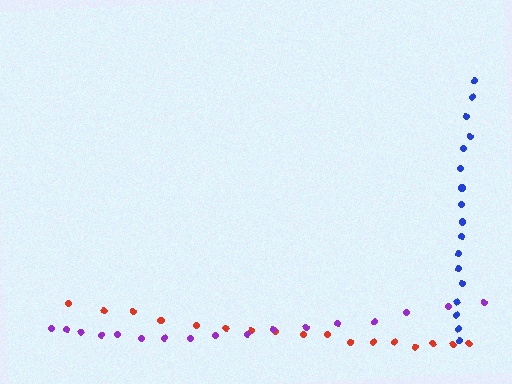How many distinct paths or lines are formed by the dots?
There are 3 distinct paths.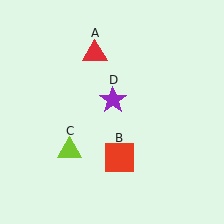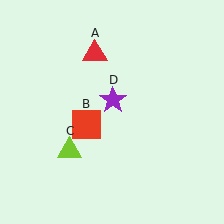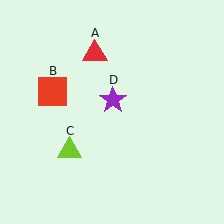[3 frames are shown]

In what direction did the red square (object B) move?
The red square (object B) moved up and to the left.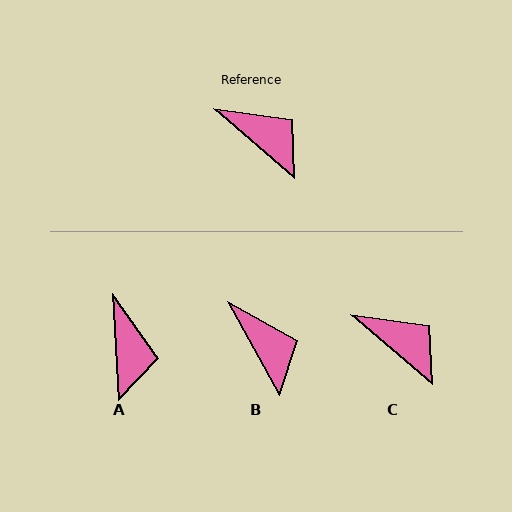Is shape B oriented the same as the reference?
No, it is off by about 20 degrees.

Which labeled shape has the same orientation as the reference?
C.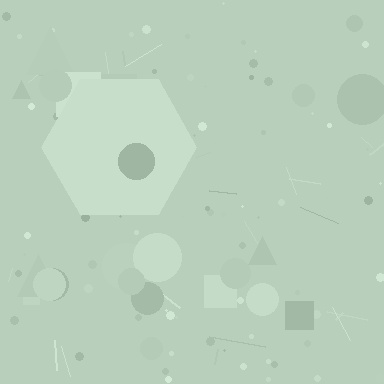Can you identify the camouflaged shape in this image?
The camouflaged shape is a hexagon.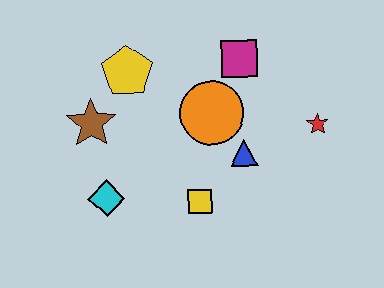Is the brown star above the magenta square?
No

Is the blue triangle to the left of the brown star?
No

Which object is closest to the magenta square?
The orange circle is closest to the magenta square.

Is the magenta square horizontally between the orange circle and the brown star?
No